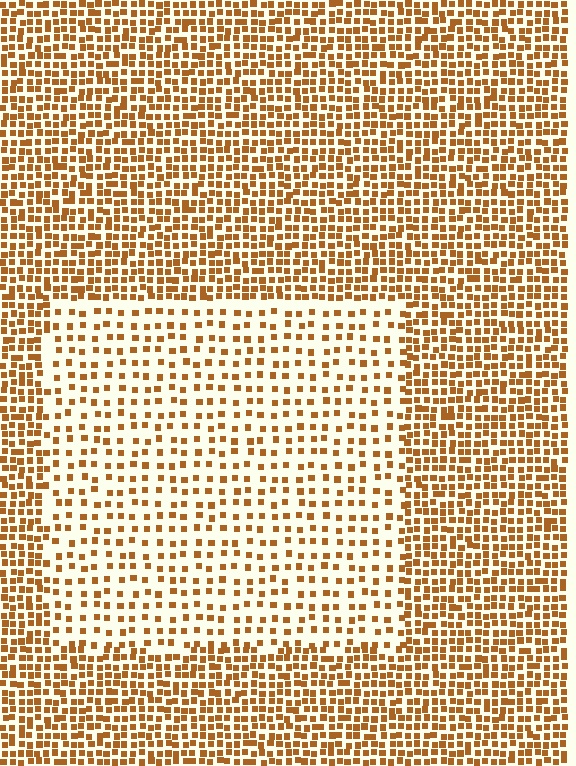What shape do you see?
I see a rectangle.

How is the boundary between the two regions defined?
The boundary is defined by a change in element density (approximately 2.2x ratio). All elements are the same color, size, and shape.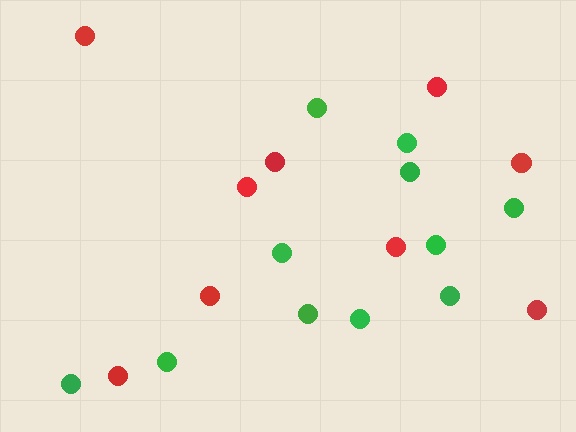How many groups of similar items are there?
There are 2 groups: one group of green circles (11) and one group of red circles (9).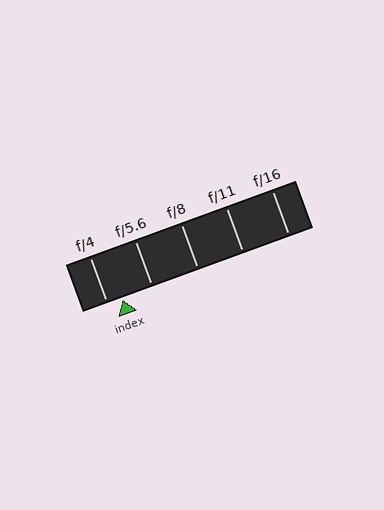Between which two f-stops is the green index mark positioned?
The index mark is between f/4 and f/5.6.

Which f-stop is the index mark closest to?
The index mark is closest to f/4.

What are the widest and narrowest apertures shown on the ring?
The widest aperture shown is f/4 and the narrowest is f/16.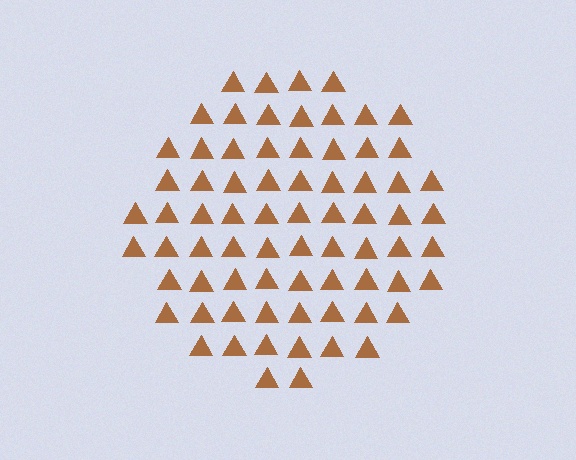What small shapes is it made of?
It is made of small triangles.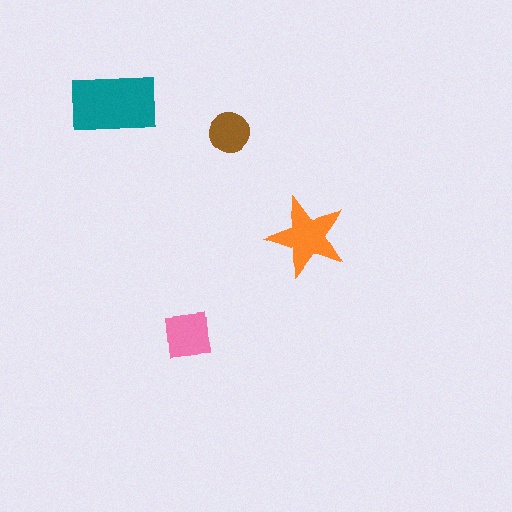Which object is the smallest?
The brown circle.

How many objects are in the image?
There are 4 objects in the image.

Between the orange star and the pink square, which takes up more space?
The orange star.